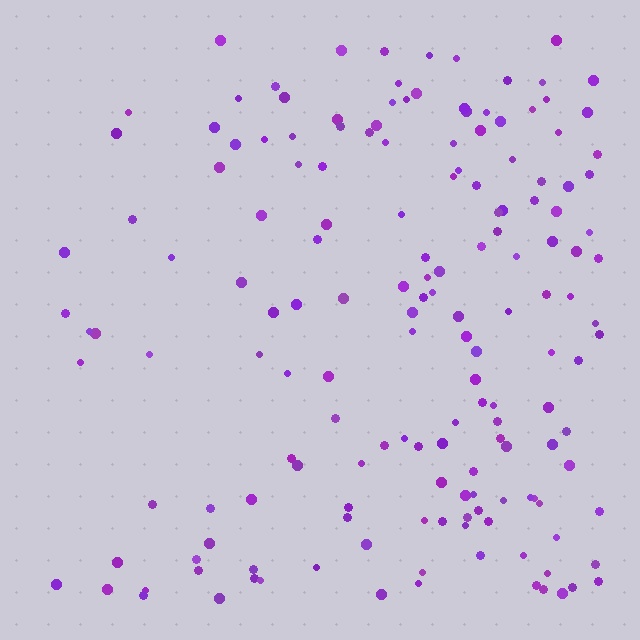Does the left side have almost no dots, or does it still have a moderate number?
Still a moderate number, just noticeably fewer than the right.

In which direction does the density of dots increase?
From left to right, with the right side densest.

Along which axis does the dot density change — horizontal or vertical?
Horizontal.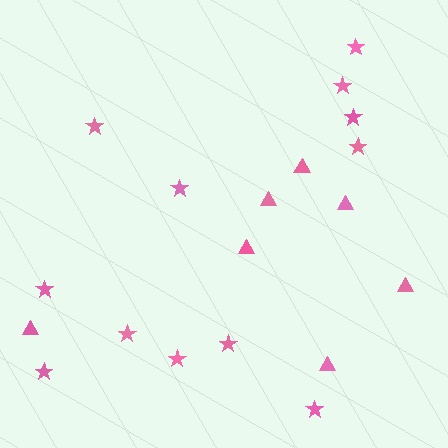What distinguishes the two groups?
There are 2 groups: one group of stars (12) and one group of triangles (7).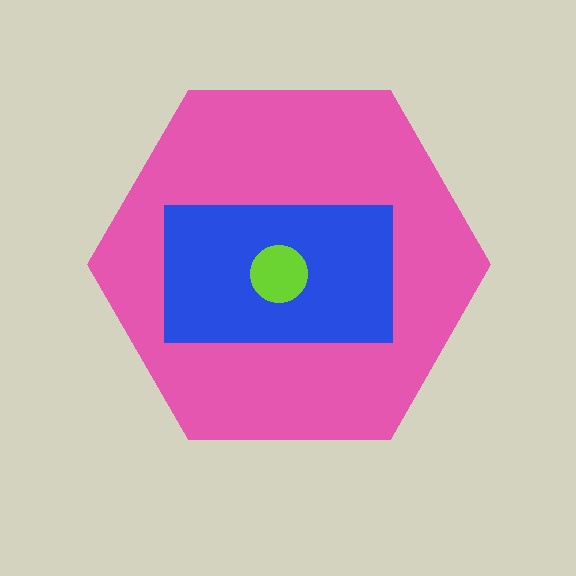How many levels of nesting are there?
3.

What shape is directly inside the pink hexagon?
The blue rectangle.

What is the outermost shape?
The pink hexagon.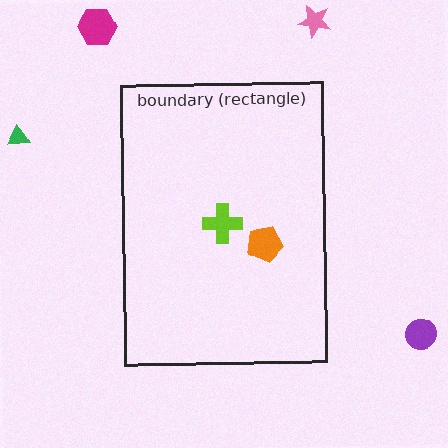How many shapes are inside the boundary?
2 inside, 4 outside.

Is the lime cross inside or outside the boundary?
Inside.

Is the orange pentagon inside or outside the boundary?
Inside.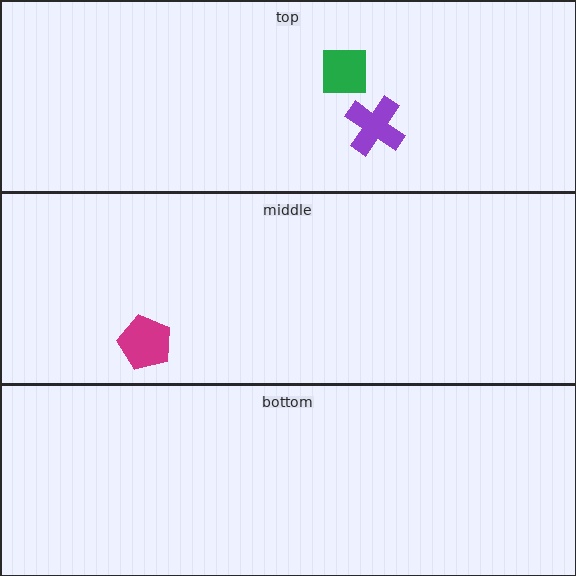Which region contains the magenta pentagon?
The middle region.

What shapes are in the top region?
The purple cross, the green square.